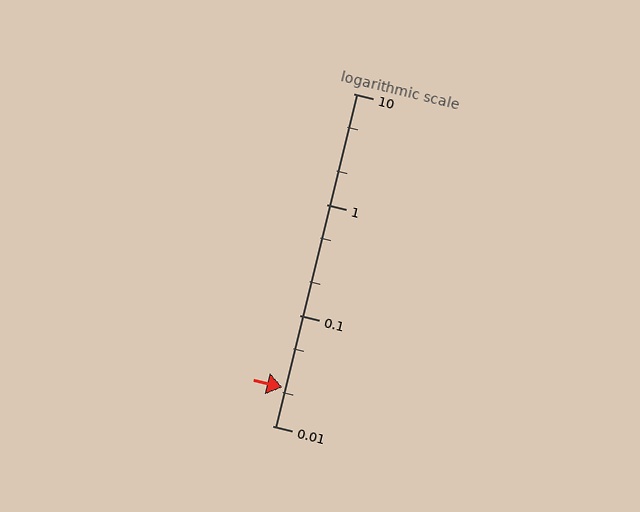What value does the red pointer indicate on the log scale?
The pointer indicates approximately 0.022.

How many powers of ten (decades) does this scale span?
The scale spans 3 decades, from 0.01 to 10.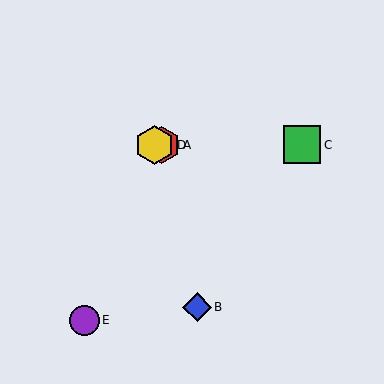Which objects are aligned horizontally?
Objects A, C, D are aligned horizontally.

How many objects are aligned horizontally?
3 objects (A, C, D) are aligned horizontally.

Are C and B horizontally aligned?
No, C is at y≈145 and B is at y≈307.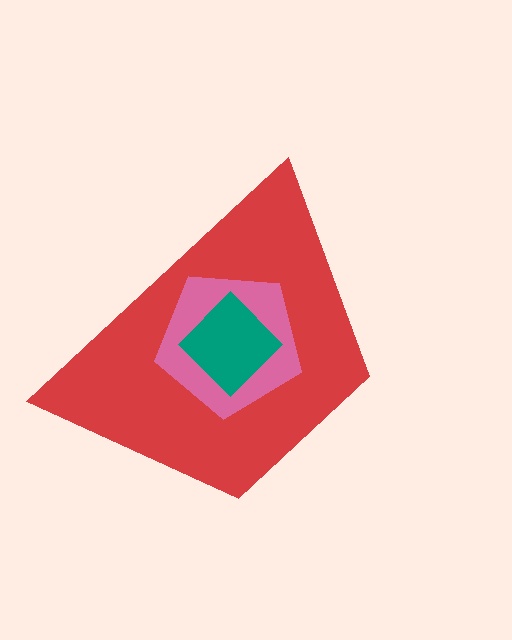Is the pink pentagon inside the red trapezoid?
Yes.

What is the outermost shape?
The red trapezoid.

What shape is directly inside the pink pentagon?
The teal diamond.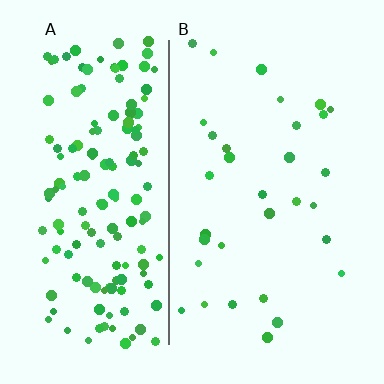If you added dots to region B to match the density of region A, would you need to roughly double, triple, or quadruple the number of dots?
Approximately quadruple.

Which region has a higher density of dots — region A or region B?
A (the left).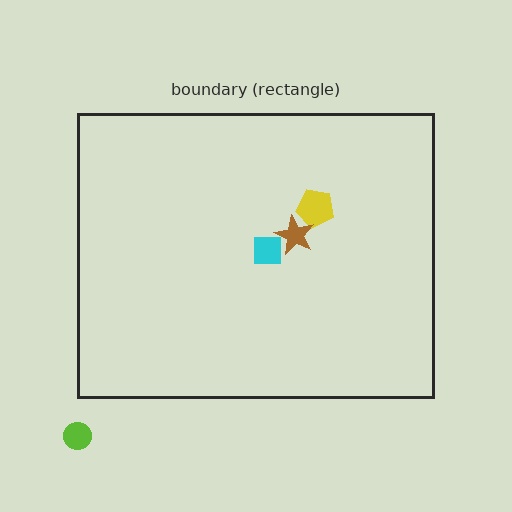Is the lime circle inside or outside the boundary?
Outside.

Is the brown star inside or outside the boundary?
Inside.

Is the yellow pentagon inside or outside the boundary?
Inside.